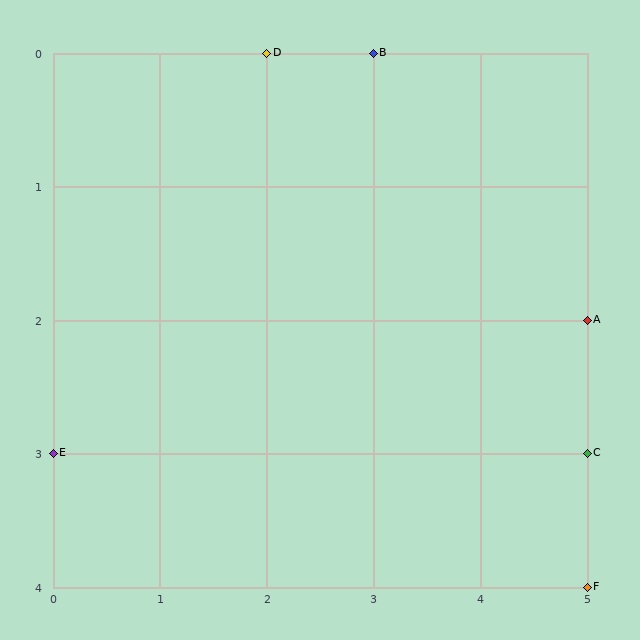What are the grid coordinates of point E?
Point E is at grid coordinates (0, 3).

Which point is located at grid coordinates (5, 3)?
Point C is at (5, 3).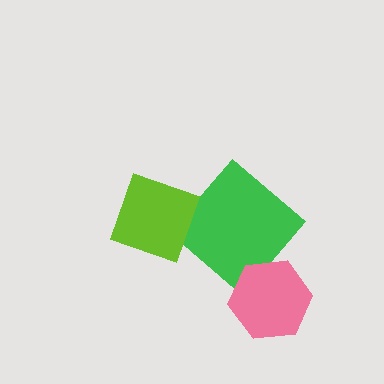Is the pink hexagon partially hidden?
No, no other shape covers it.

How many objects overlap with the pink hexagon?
1 object overlaps with the pink hexagon.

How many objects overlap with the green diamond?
2 objects overlap with the green diamond.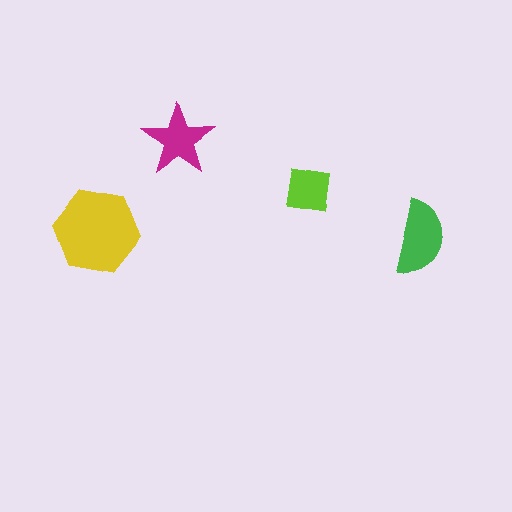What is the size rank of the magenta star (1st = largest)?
3rd.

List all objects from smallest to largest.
The lime square, the magenta star, the green semicircle, the yellow hexagon.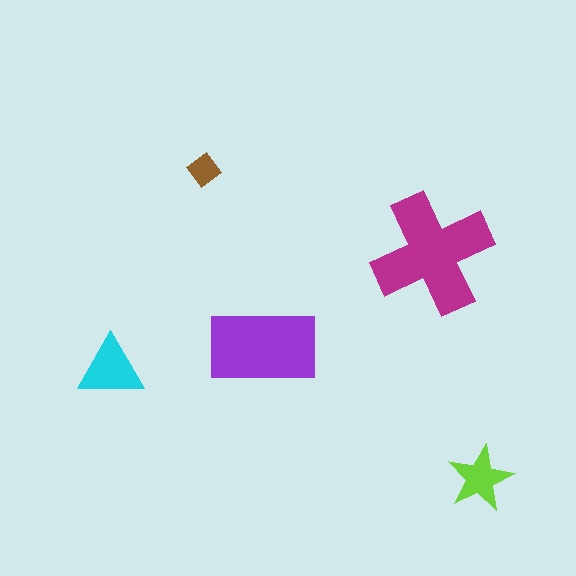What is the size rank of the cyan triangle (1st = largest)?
3rd.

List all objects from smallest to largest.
The brown diamond, the lime star, the cyan triangle, the purple rectangle, the magenta cross.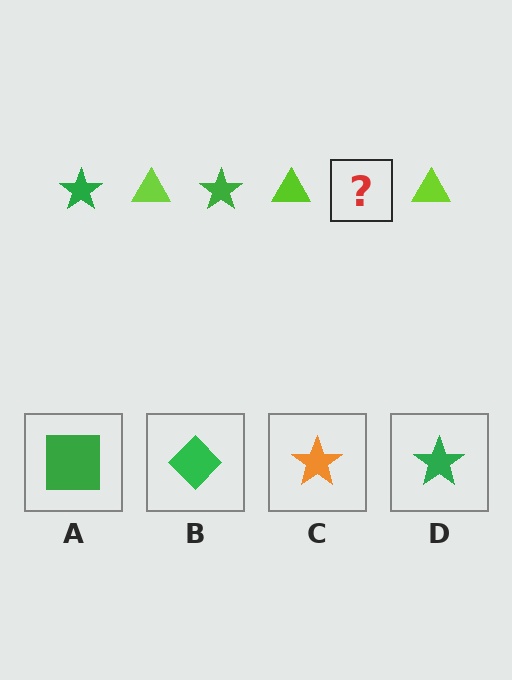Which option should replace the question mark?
Option D.